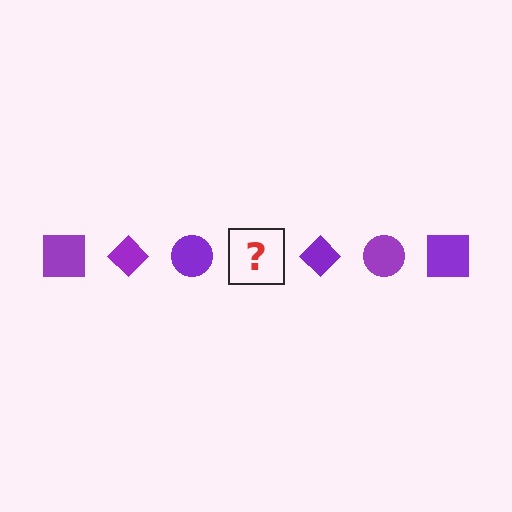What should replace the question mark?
The question mark should be replaced with a purple square.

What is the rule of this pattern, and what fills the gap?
The rule is that the pattern cycles through square, diamond, circle shapes in purple. The gap should be filled with a purple square.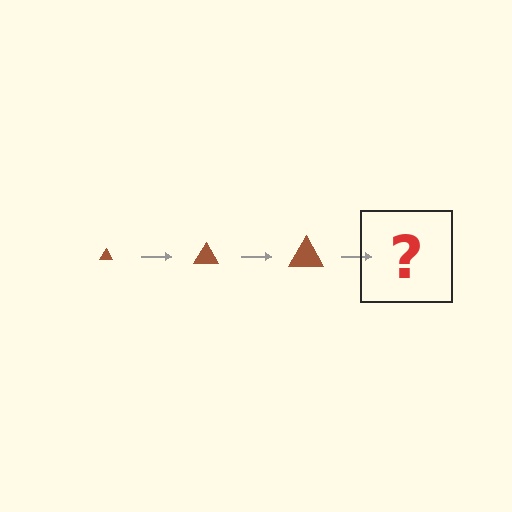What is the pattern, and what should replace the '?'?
The pattern is that the triangle gets progressively larger each step. The '?' should be a brown triangle, larger than the previous one.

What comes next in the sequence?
The next element should be a brown triangle, larger than the previous one.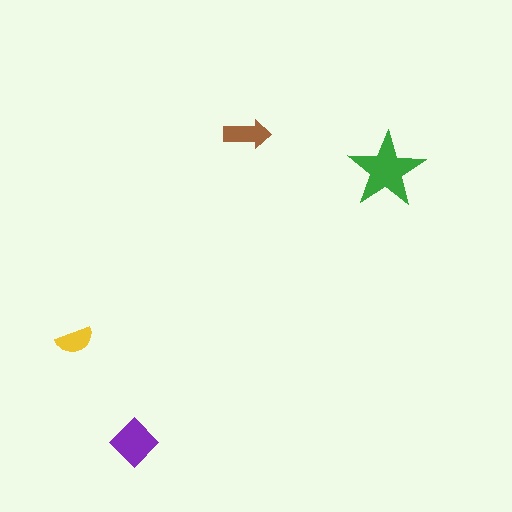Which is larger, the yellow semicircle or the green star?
The green star.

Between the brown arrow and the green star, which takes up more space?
The green star.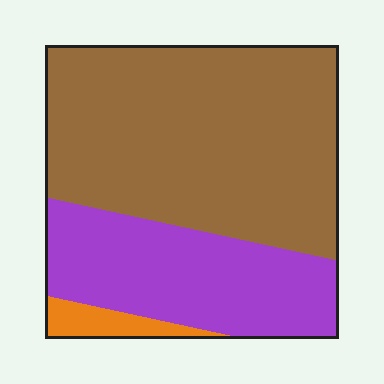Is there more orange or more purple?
Purple.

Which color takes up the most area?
Brown, at roughly 65%.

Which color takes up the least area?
Orange, at roughly 5%.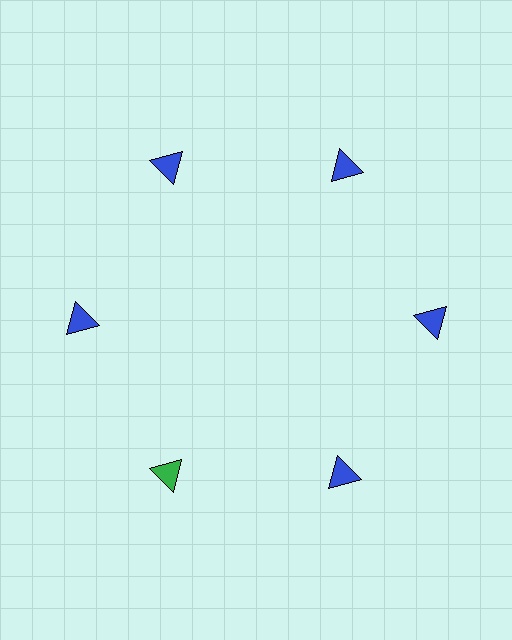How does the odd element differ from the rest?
It has a different color: green instead of blue.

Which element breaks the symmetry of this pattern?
The green triangle at roughly the 7 o'clock position breaks the symmetry. All other shapes are blue triangles.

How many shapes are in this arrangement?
There are 6 shapes arranged in a ring pattern.